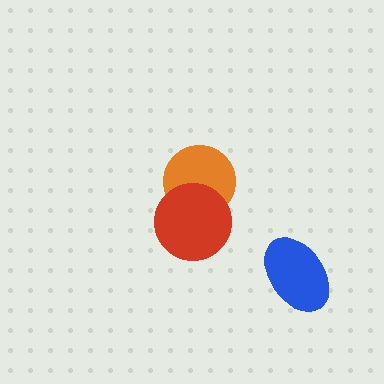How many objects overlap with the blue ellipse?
0 objects overlap with the blue ellipse.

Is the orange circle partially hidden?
Yes, it is partially covered by another shape.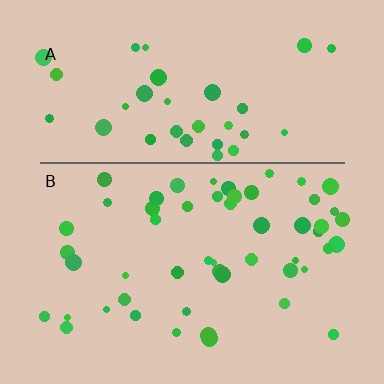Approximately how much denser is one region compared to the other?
Approximately 1.5× — region B over region A.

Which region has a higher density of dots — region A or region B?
B (the bottom).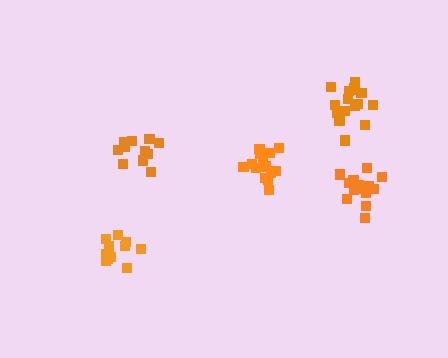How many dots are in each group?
Group 1: 15 dots, Group 2: 11 dots, Group 3: 16 dots, Group 4: 16 dots, Group 5: 11 dots (69 total).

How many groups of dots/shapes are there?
There are 5 groups.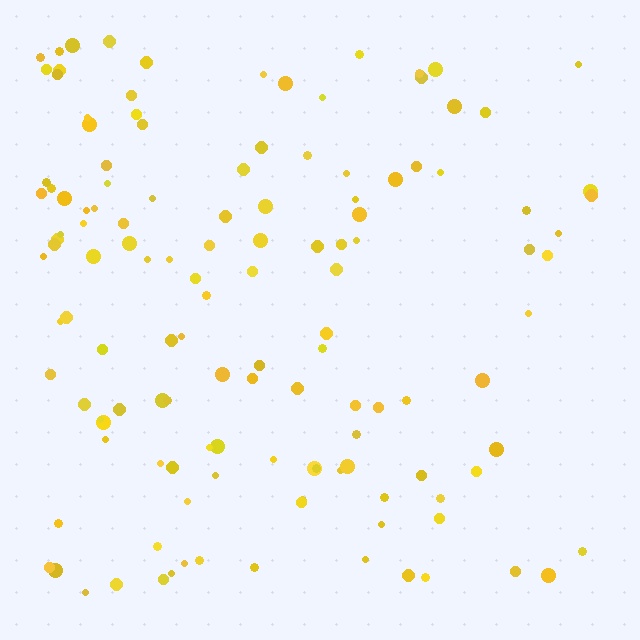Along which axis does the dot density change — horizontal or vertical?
Horizontal.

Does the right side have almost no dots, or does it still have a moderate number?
Still a moderate number, just noticeably fewer than the left.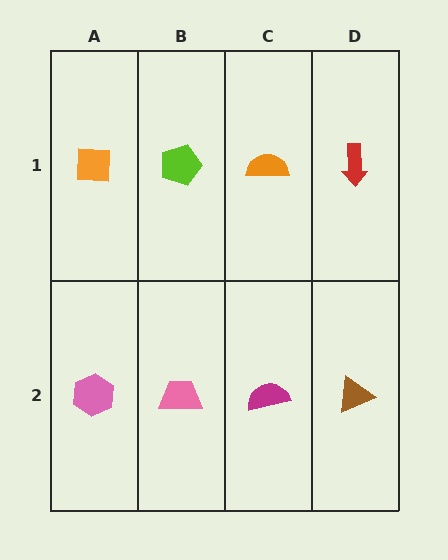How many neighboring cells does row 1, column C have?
3.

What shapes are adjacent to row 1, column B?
A pink trapezoid (row 2, column B), an orange square (row 1, column A), an orange semicircle (row 1, column C).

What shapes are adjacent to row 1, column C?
A magenta semicircle (row 2, column C), a lime pentagon (row 1, column B), a red arrow (row 1, column D).